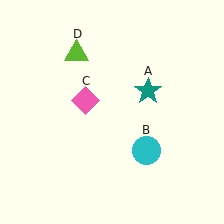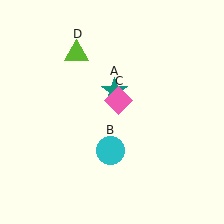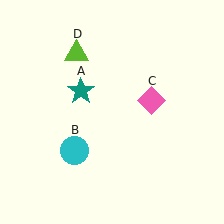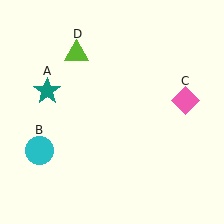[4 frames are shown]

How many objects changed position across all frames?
3 objects changed position: teal star (object A), cyan circle (object B), pink diamond (object C).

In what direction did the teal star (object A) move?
The teal star (object A) moved left.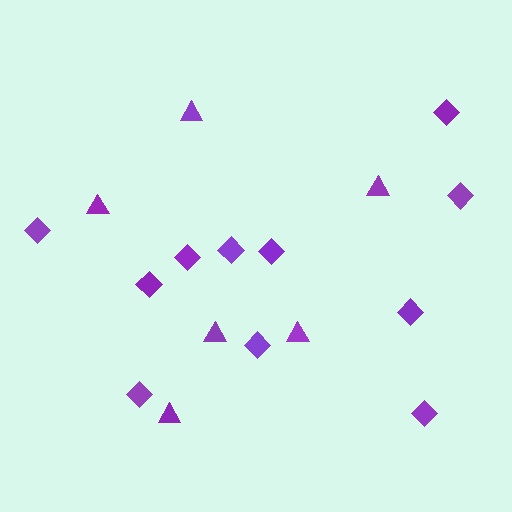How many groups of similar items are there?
There are 2 groups: one group of diamonds (11) and one group of triangles (6).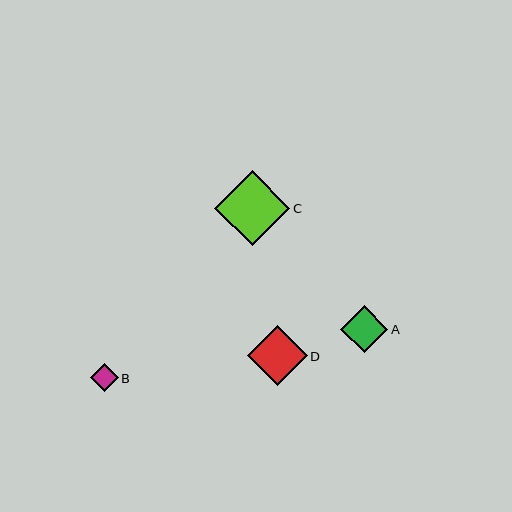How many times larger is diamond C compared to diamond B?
Diamond C is approximately 2.7 times the size of diamond B.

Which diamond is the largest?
Diamond C is the largest with a size of approximately 75 pixels.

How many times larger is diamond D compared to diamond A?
Diamond D is approximately 1.3 times the size of diamond A.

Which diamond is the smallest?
Diamond B is the smallest with a size of approximately 28 pixels.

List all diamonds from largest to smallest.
From largest to smallest: C, D, A, B.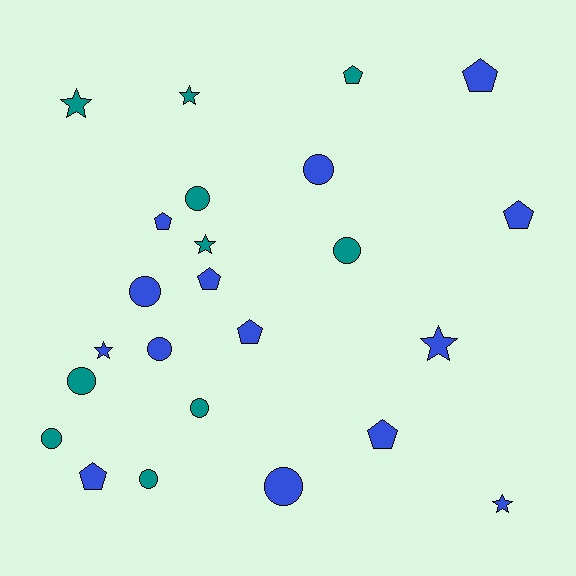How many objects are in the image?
There are 24 objects.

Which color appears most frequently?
Blue, with 14 objects.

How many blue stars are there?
There are 3 blue stars.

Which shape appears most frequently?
Circle, with 10 objects.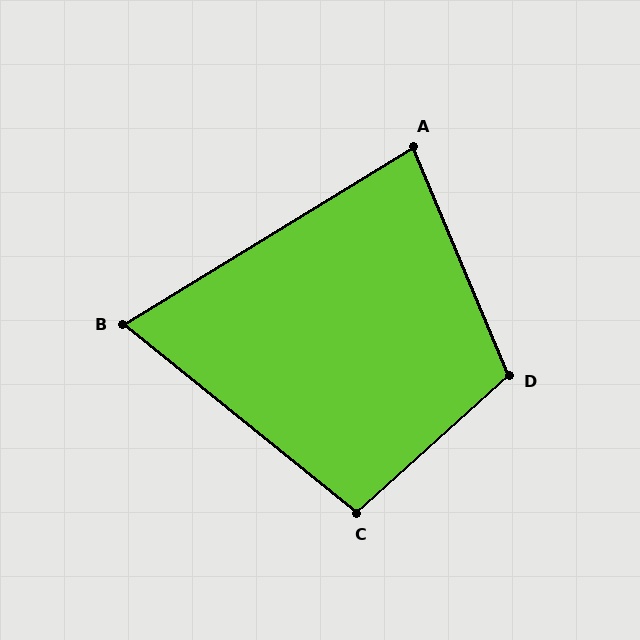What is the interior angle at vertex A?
Approximately 81 degrees (acute).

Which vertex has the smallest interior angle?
B, at approximately 71 degrees.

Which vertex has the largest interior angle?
D, at approximately 109 degrees.